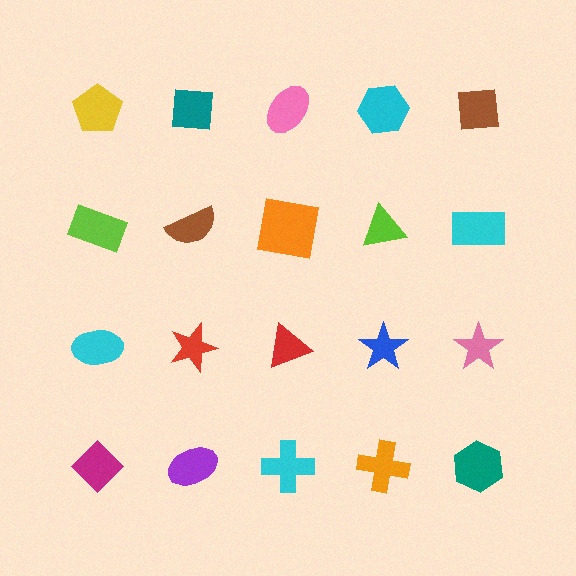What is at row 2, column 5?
A cyan rectangle.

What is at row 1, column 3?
A pink ellipse.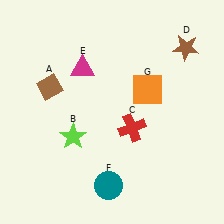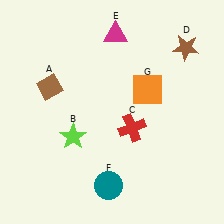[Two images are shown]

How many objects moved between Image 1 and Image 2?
1 object moved between the two images.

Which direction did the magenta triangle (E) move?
The magenta triangle (E) moved up.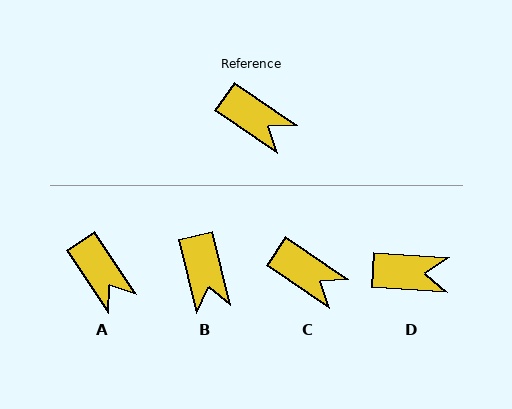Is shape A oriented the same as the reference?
No, it is off by about 22 degrees.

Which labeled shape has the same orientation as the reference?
C.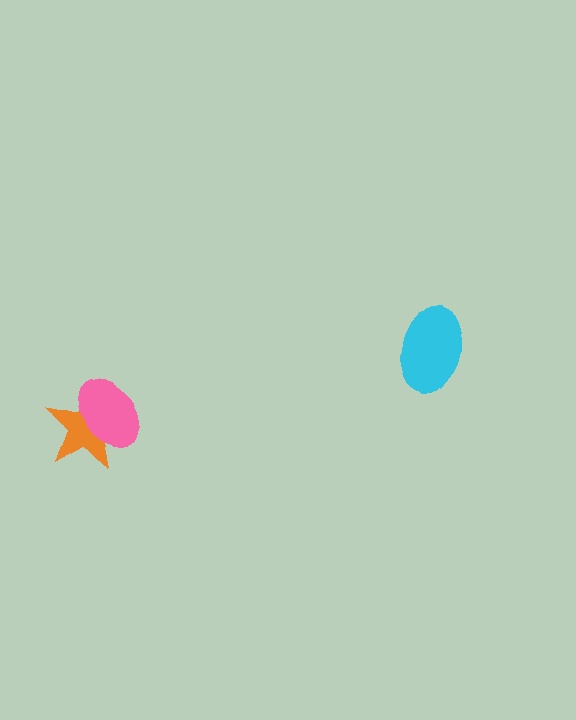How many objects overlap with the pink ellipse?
1 object overlaps with the pink ellipse.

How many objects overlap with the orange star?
1 object overlaps with the orange star.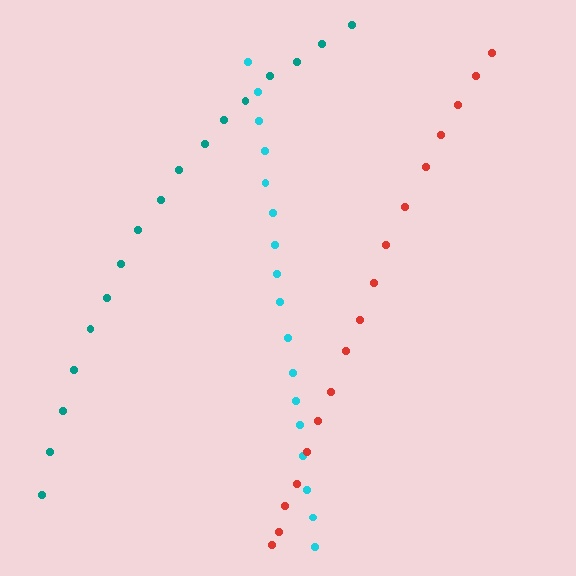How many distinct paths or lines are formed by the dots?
There are 3 distinct paths.